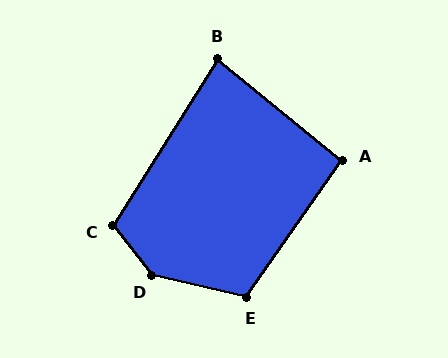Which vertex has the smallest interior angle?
B, at approximately 83 degrees.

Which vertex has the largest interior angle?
D, at approximately 141 degrees.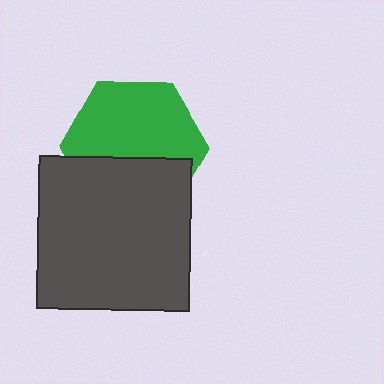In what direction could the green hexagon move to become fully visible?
The green hexagon could move up. That would shift it out from behind the dark gray square entirely.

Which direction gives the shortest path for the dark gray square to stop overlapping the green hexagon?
Moving down gives the shortest separation.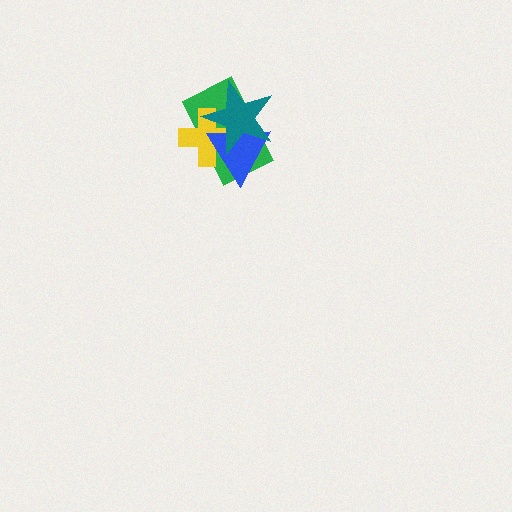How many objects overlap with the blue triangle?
3 objects overlap with the blue triangle.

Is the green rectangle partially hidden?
Yes, it is partially covered by another shape.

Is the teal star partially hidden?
No, no other shape covers it.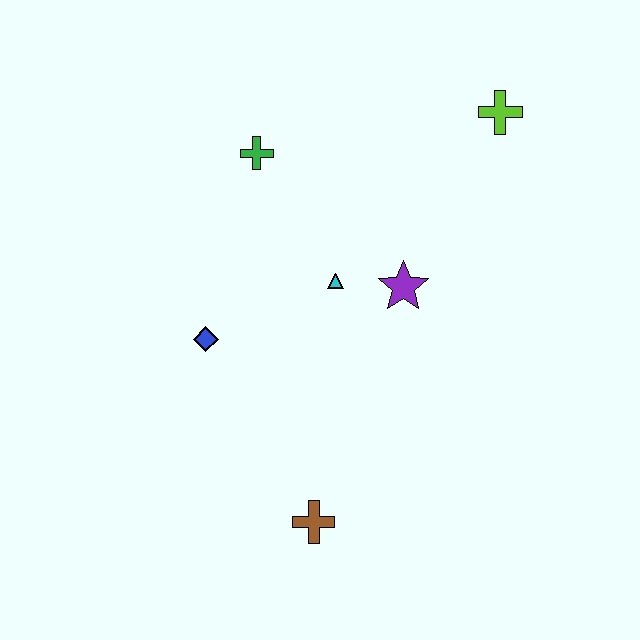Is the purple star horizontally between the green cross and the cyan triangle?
No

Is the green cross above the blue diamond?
Yes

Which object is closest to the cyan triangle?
The purple star is closest to the cyan triangle.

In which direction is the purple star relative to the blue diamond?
The purple star is to the right of the blue diamond.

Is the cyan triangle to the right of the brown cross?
Yes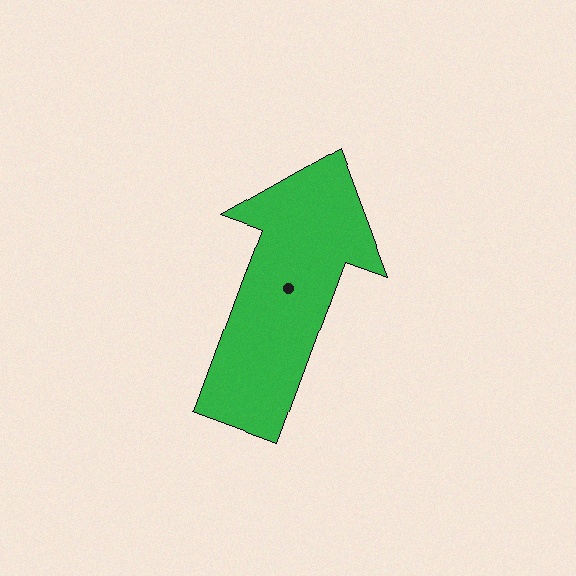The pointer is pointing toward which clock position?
Roughly 1 o'clock.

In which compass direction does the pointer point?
North.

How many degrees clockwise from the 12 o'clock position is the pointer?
Approximately 20 degrees.